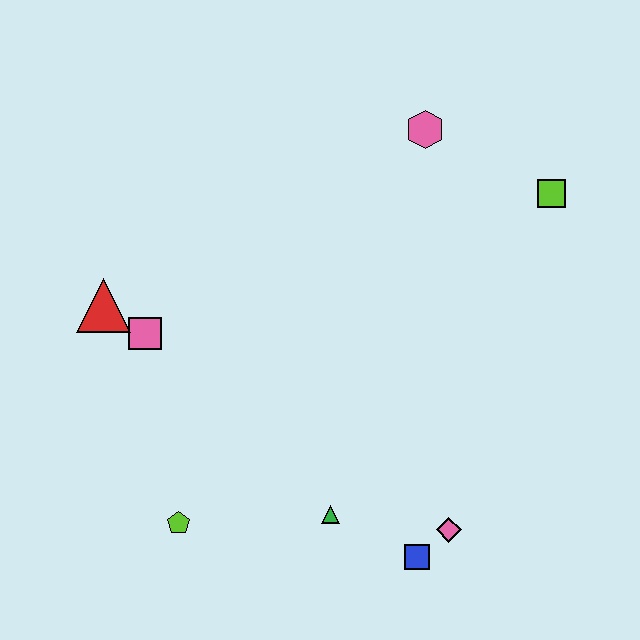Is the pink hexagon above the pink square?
Yes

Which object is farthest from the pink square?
The lime square is farthest from the pink square.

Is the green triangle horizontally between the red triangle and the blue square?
Yes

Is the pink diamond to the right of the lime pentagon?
Yes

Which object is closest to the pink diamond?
The blue square is closest to the pink diamond.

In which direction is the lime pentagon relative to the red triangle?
The lime pentagon is below the red triangle.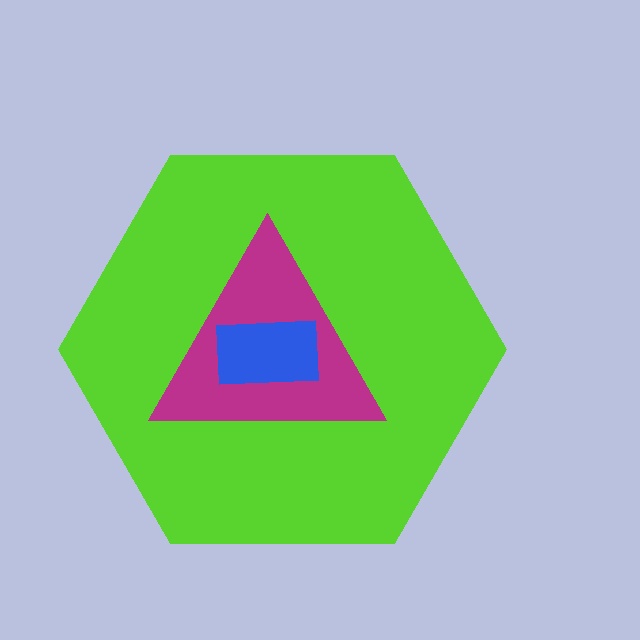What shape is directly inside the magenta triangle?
The blue rectangle.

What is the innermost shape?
The blue rectangle.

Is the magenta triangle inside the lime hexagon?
Yes.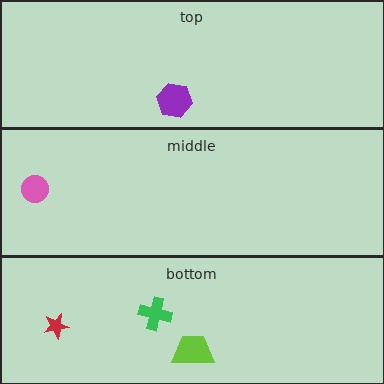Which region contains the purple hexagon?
The top region.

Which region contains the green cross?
The bottom region.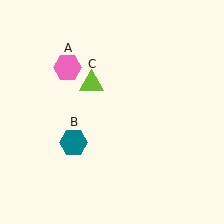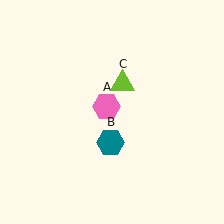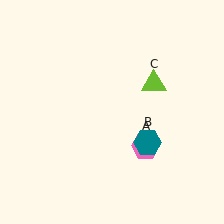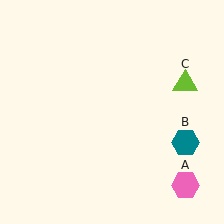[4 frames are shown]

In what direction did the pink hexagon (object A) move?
The pink hexagon (object A) moved down and to the right.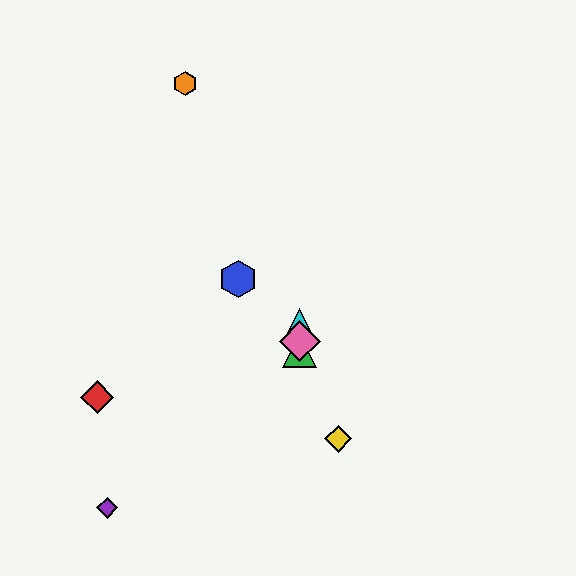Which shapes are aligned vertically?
The green triangle, the cyan triangle, the pink diamond are aligned vertically.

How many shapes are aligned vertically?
3 shapes (the green triangle, the cyan triangle, the pink diamond) are aligned vertically.